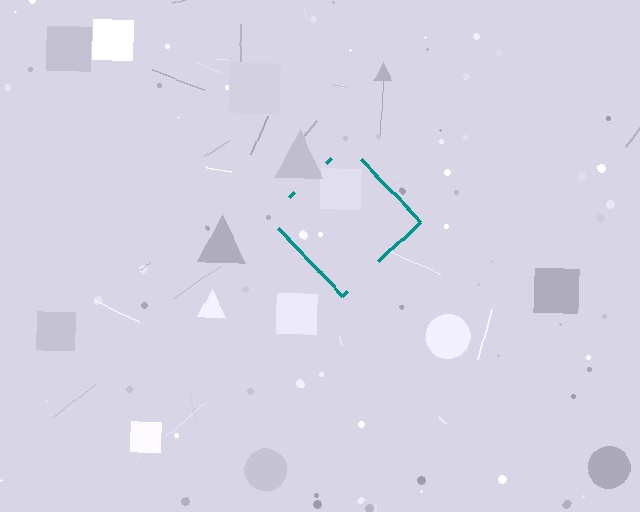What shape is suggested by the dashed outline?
The dashed outline suggests a diamond.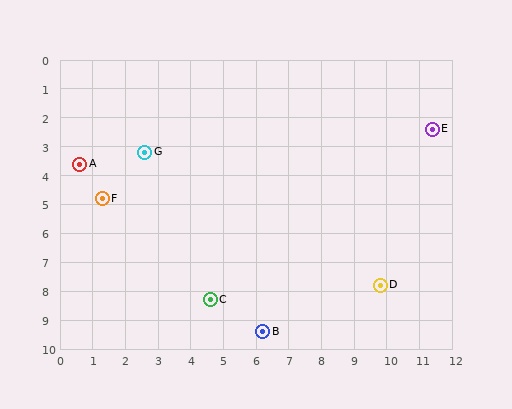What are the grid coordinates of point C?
Point C is at approximately (4.6, 8.3).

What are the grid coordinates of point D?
Point D is at approximately (9.8, 7.8).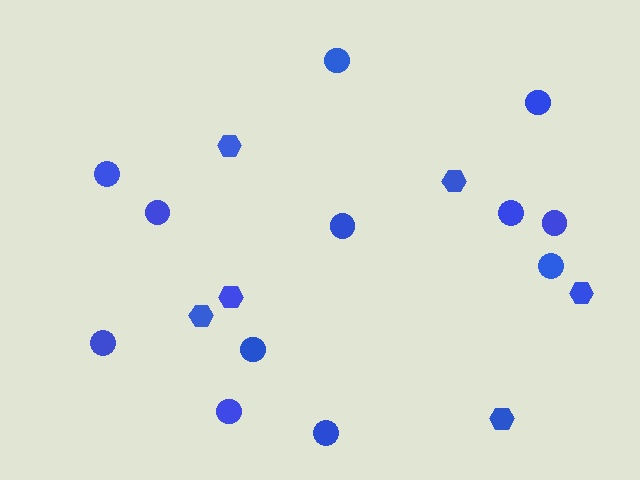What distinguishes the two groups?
There are 2 groups: one group of hexagons (6) and one group of circles (12).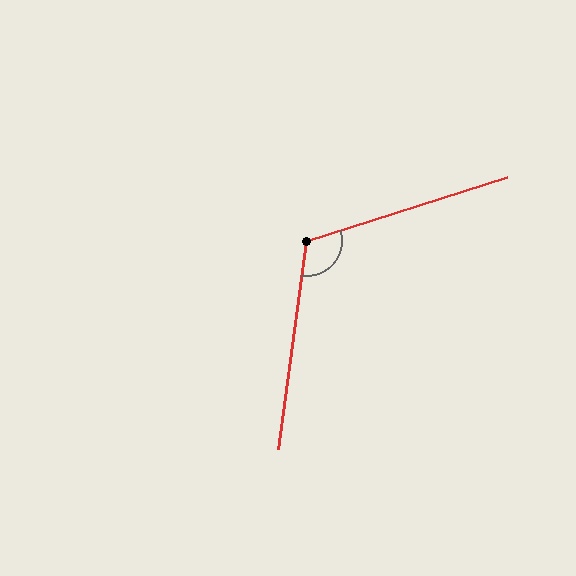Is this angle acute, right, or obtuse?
It is obtuse.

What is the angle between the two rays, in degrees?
Approximately 115 degrees.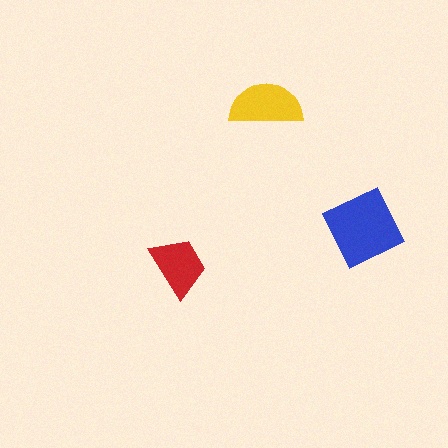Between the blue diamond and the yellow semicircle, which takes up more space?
The blue diamond.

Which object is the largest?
The blue diamond.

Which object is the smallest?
The red trapezoid.